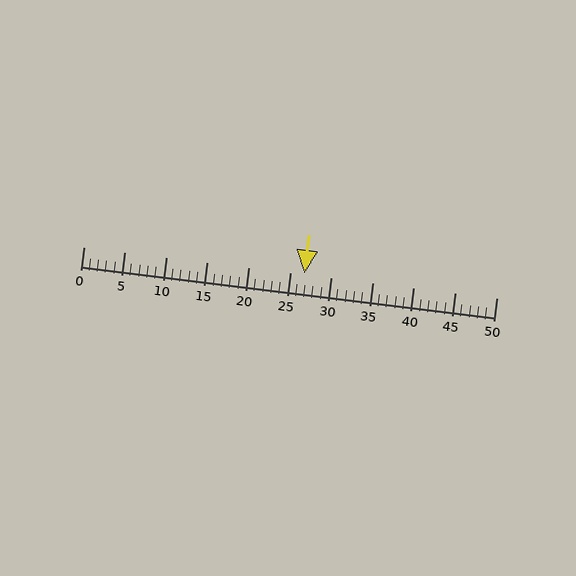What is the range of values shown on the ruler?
The ruler shows values from 0 to 50.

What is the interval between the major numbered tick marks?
The major tick marks are spaced 5 units apart.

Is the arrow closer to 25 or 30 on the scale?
The arrow is closer to 25.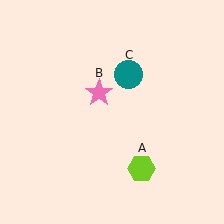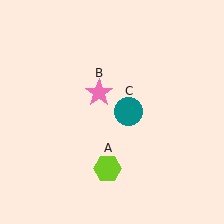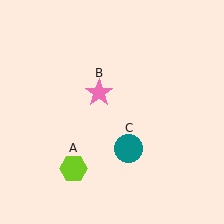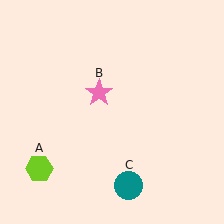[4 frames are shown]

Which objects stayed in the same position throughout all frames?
Pink star (object B) remained stationary.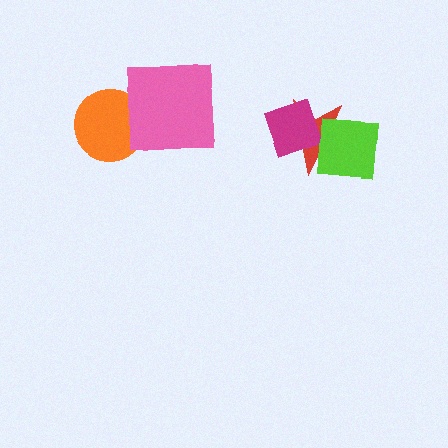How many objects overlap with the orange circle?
1 object overlaps with the orange circle.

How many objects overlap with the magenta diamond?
2 objects overlap with the magenta diamond.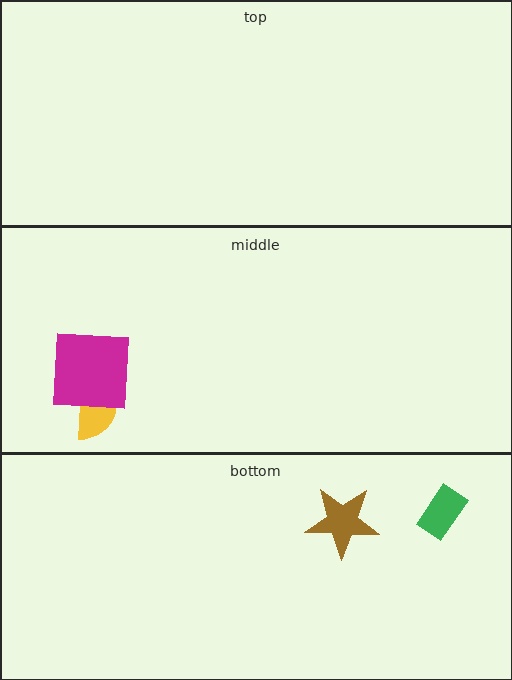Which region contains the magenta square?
The middle region.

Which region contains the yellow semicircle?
The middle region.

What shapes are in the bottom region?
The brown star, the green rectangle.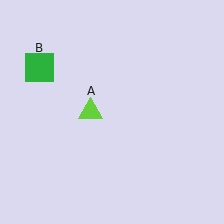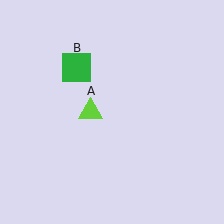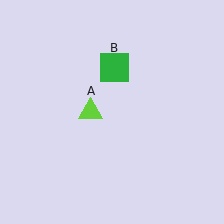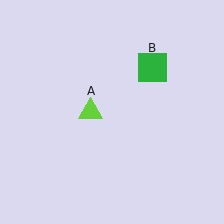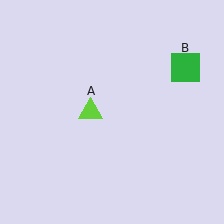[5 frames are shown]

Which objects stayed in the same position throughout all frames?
Lime triangle (object A) remained stationary.